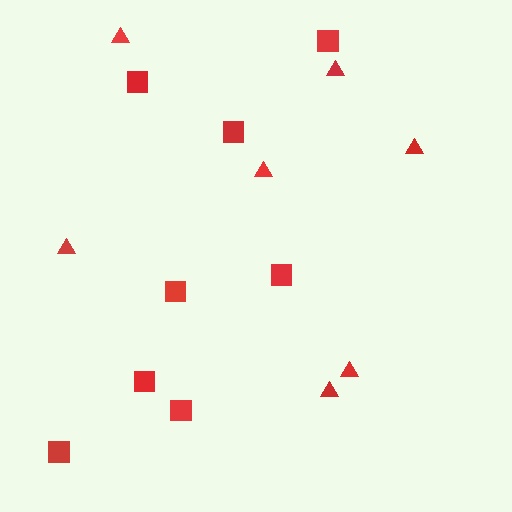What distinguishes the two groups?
There are 2 groups: one group of triangles (7) and one group of squares (8).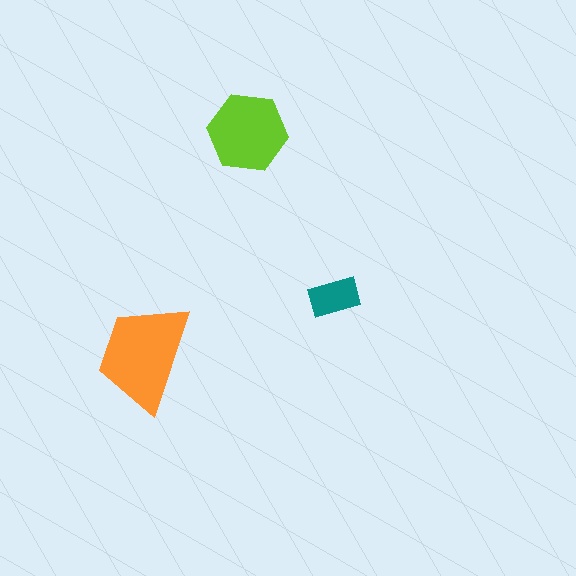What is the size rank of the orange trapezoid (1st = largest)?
1st.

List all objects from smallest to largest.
The teal rectangle, the lime hexagon, the orange trapezoid.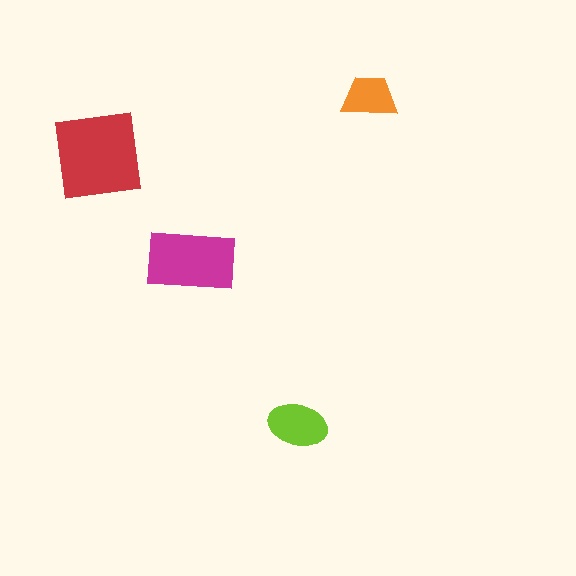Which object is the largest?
The red square.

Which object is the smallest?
The orange trapezoid.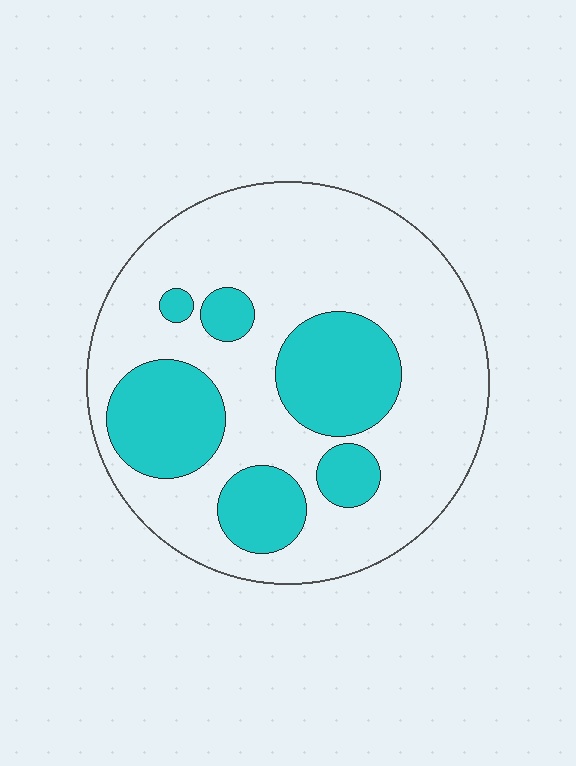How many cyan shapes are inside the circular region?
6.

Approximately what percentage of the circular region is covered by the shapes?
Approximately 30%.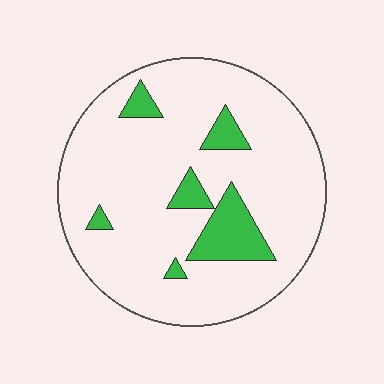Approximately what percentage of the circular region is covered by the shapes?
Approximately 15%.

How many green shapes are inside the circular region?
6.